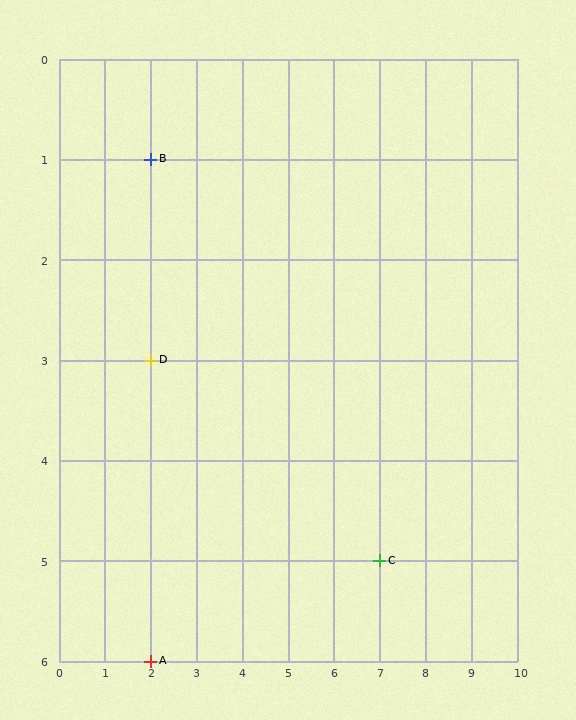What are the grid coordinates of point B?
Point B is at grid coordinates (2, 1).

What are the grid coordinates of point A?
Point A is at grid coordinates (2, 6).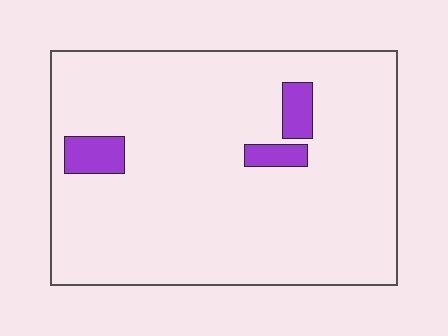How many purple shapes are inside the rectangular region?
3.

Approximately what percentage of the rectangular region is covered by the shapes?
Approximately 5%.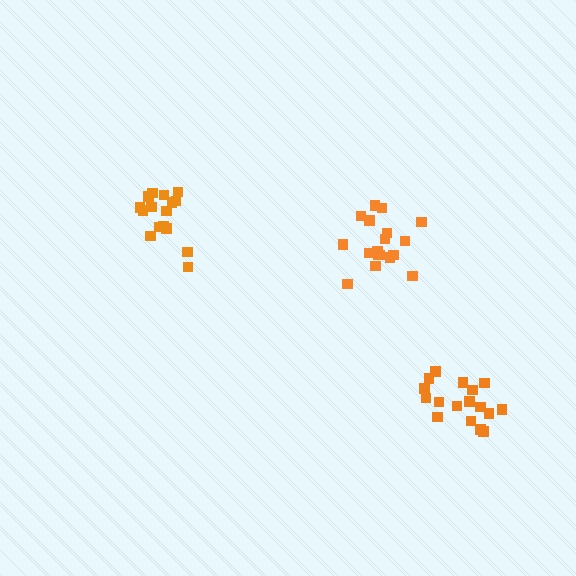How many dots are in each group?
Group 1: 16 dots, Group 2: 19 dots, Group 3: 17 dots (52 total).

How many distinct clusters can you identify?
There are 3 distinct clusters.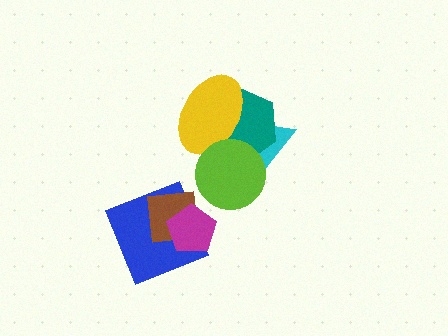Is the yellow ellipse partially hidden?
Yes, it is partially covered by another shape.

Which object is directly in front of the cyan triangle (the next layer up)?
The teal hexagon is directly in front of the cyan triangle.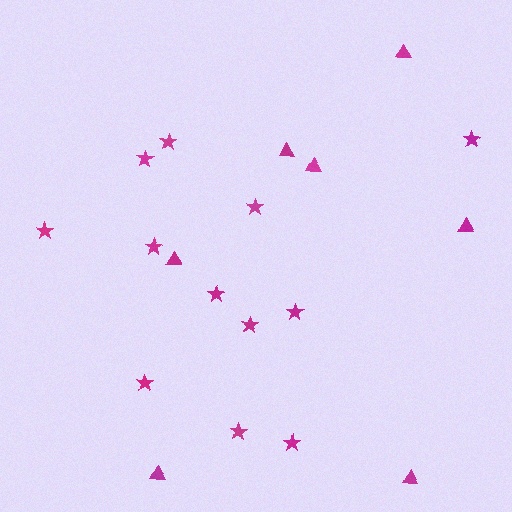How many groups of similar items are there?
There are 2 groups: one group of stars (12) and one group of triangles (7).